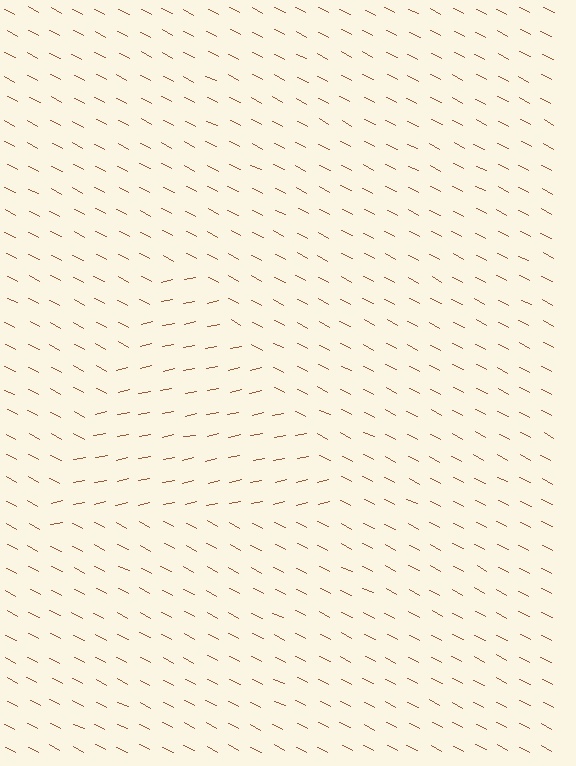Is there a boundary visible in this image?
Yes, there is a texture boundary formed by a change in line orientation.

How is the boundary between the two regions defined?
The boundary is defined purely by a change in line orientation (approximately 40 degrees difference). All lines are the same color and thickness.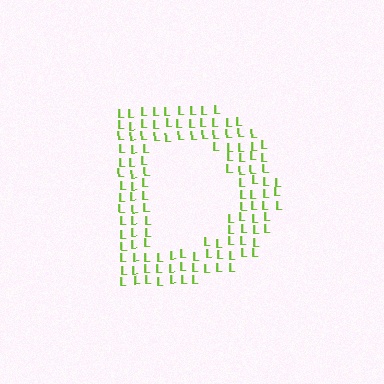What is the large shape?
The large shape is the letter D.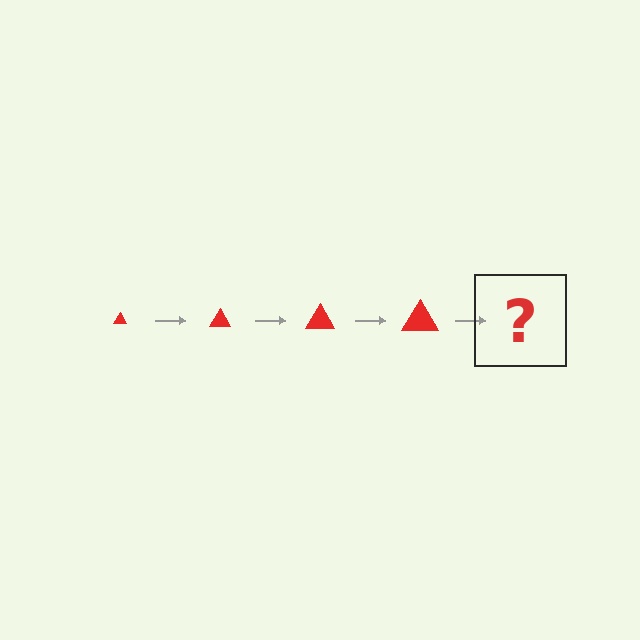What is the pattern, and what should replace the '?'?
The pattern is that the triangle gets progressively larger each step. The '?' should be a red triangle, larger than the previous one.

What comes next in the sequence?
The next element should be a red triangle, larger than the previous one.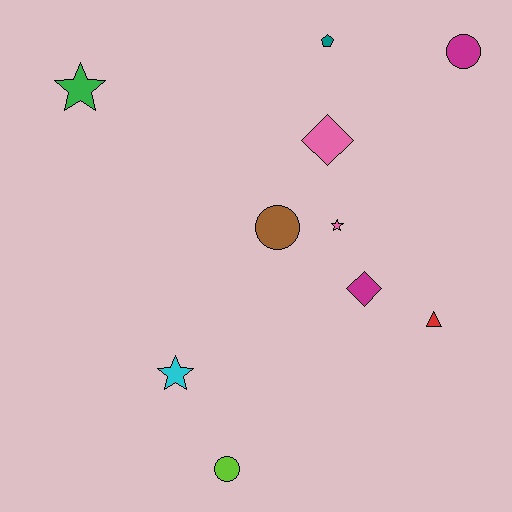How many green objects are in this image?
There is 1 green object.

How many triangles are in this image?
There is 1 triangle.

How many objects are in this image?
There are 10 objects.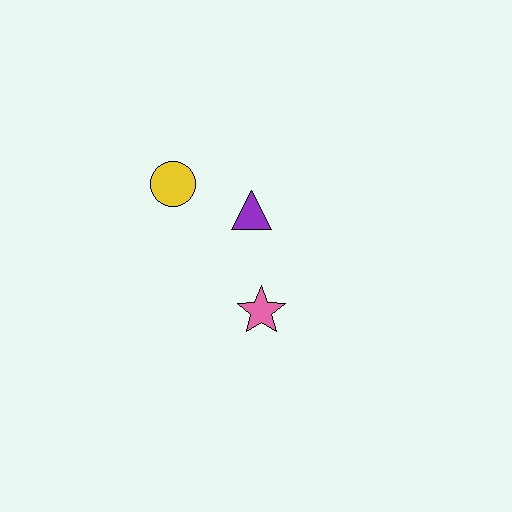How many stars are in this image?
There is 1 star.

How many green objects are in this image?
There are no green objects.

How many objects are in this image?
There are 3 objects.